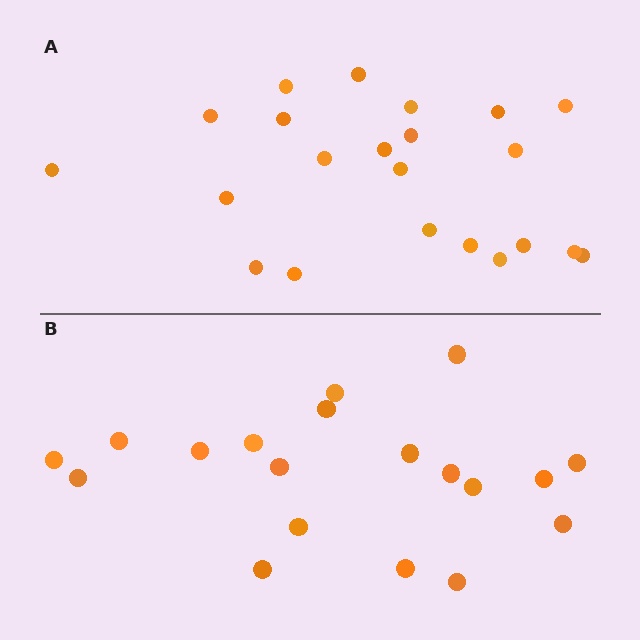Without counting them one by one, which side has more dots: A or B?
Region A (the top region) has more dots.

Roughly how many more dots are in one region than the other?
Region A has just a few more — roughly 2 or 3 more dots than region B.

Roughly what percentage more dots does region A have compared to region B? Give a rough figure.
About 15% more.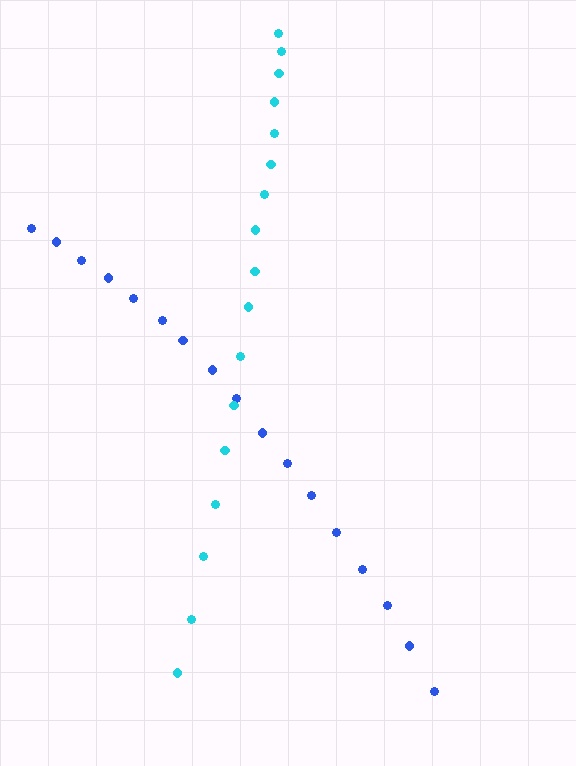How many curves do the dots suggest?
There are 2 distinct paths.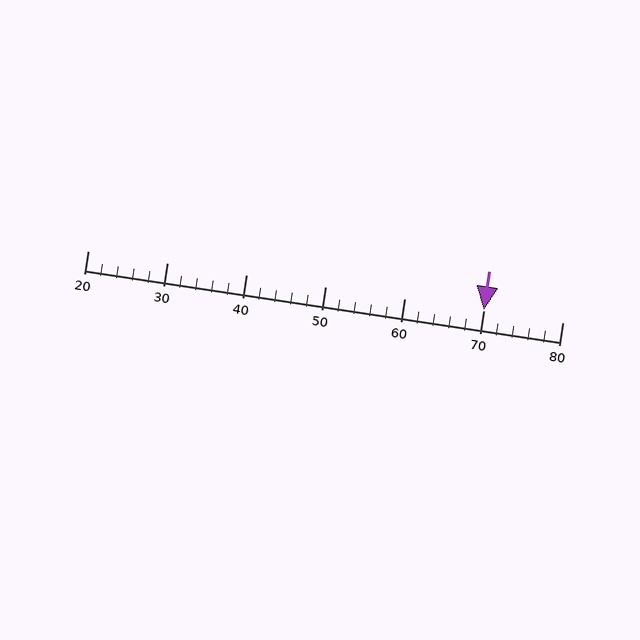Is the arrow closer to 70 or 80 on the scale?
The arrow is closer to 70.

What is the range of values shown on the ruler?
The ruler shows values from 20 to 80.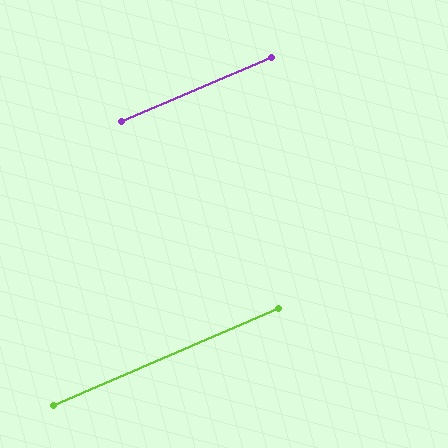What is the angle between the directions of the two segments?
Approximately 0 degrees.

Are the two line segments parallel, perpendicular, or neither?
Parallel — their directions differ by only 0.5°.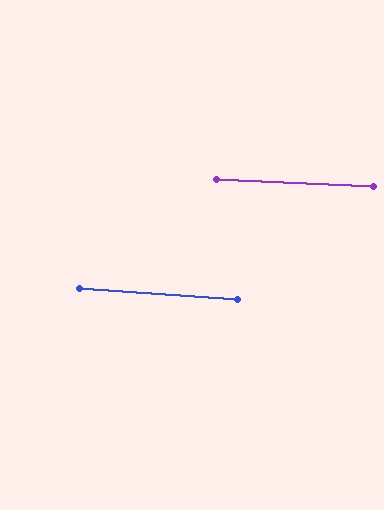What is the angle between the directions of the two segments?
Approximately 2 degrees.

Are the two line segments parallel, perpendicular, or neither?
Parallel — their directions differ by only 1.5°.